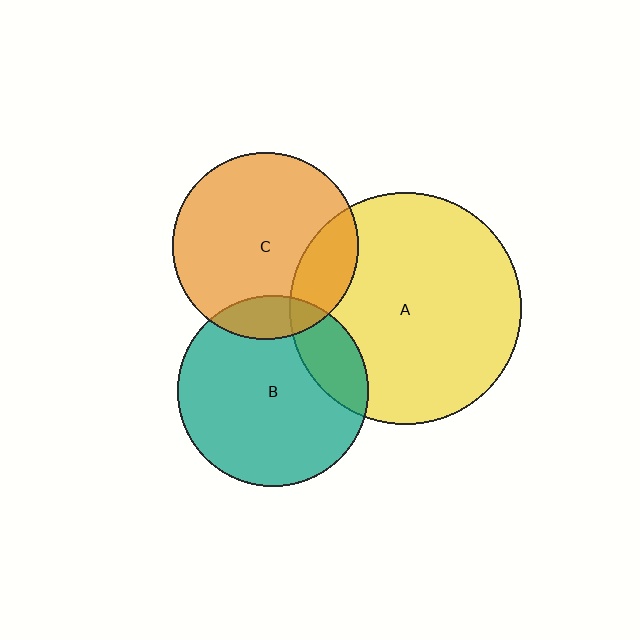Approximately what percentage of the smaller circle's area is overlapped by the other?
Approximately 20%.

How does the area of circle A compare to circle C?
Approximately 1.5 times.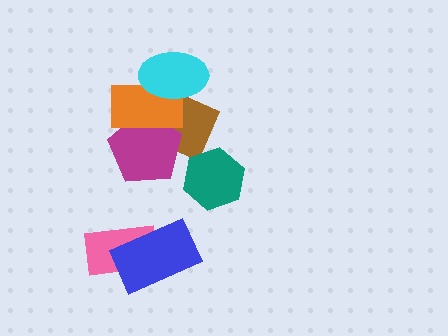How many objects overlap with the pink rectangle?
1 object overlaps with the pink rectangle.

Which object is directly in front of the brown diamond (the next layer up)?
The magenta pentagon is directly in front of the brown diamond.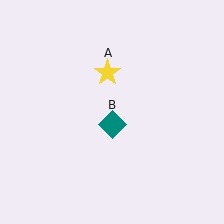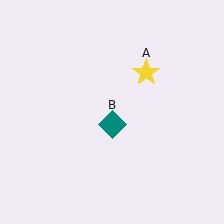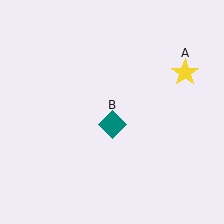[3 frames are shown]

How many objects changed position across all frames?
1 object changed position: yellow star (object A).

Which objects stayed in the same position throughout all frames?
Teal diamond (object B) remained stationary.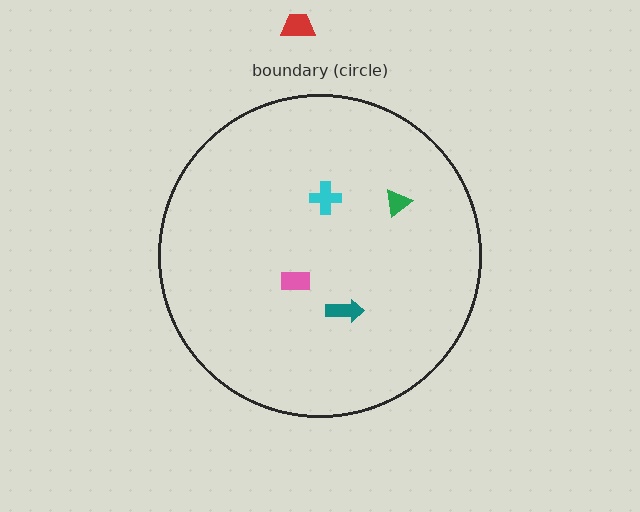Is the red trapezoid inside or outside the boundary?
Outside.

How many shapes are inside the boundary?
4 inside, 1 outside.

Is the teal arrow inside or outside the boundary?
Inside.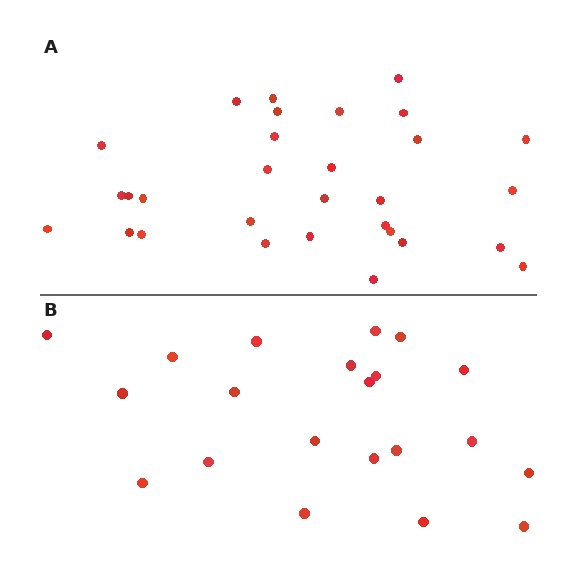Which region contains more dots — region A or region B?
Region A (the top region) has more dots.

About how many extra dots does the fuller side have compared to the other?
Region A has roughly 8 or so more dots than region B.